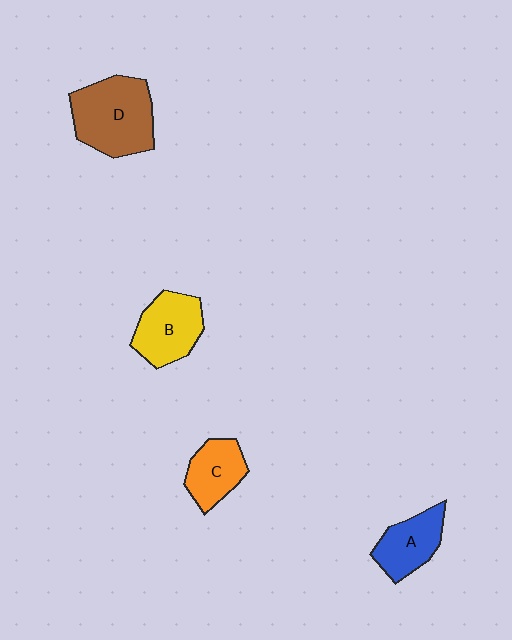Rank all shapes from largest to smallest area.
From largest to smallest: D (brown), B (yellow), A (blue), C (orange).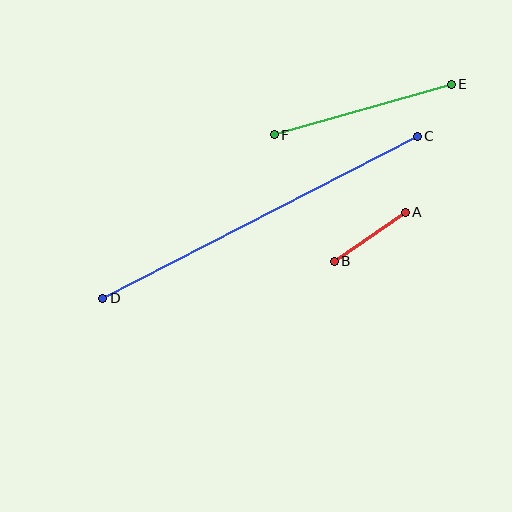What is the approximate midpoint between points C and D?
The midpoint is at approximately (260, 217) pixels.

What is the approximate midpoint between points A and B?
The midpoint is at approximately (370, 237) pixels.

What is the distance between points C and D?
The distance is approximately 354 pixels.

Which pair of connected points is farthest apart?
Points C and D are farthest apart.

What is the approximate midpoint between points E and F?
The midpoint is at approximately (363, 110) pixels.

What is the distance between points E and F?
The distance is approximately 184 pixels.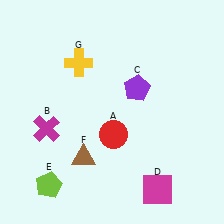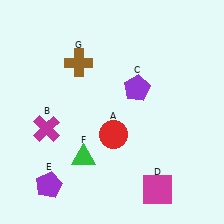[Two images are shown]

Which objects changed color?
E changed from lime to purple. F changed from brown to green. G changed from yellow to brown.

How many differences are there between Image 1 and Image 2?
There are 3 differences between the two images.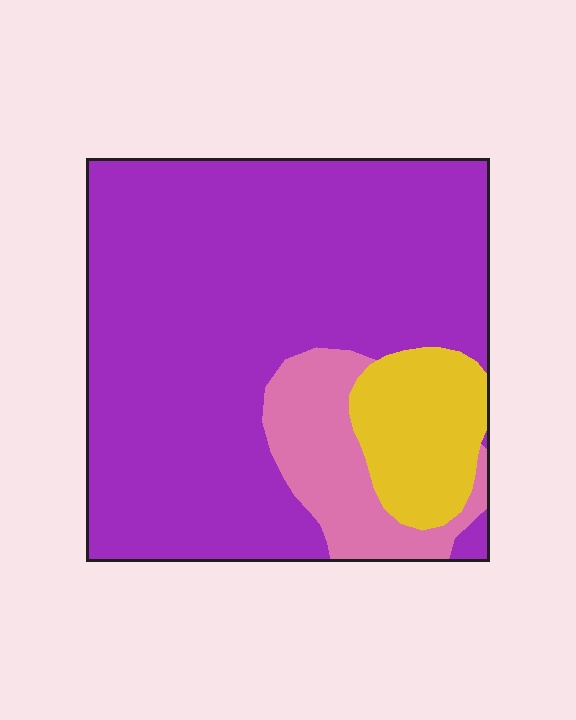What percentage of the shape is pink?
Pink covers roughly 15% of the shape.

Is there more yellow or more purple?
Purple.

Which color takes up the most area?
Purple, at roughly 75%.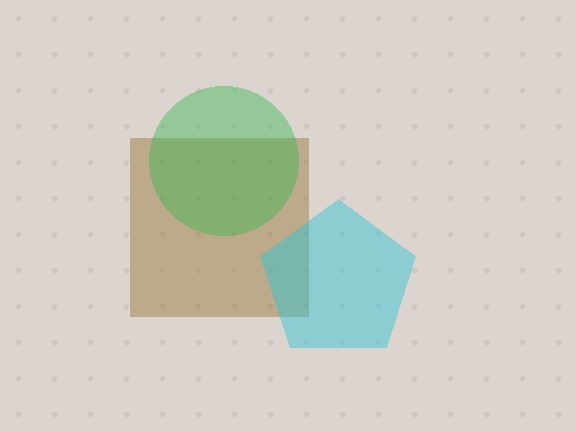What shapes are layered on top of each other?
The layered shapes are: a brown square, a green circle, a cyan pentagon.